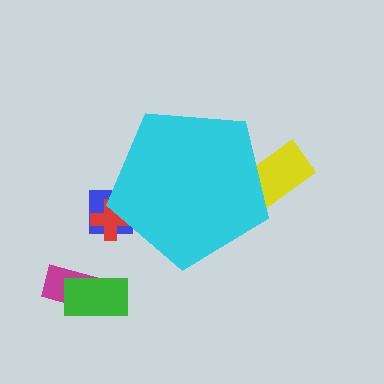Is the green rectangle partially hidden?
No, the green rectangle is fully visible.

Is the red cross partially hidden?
Yes, the red cross is partially hidden behind the cyan pentagon.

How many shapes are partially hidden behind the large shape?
3 shapes are partially hidden.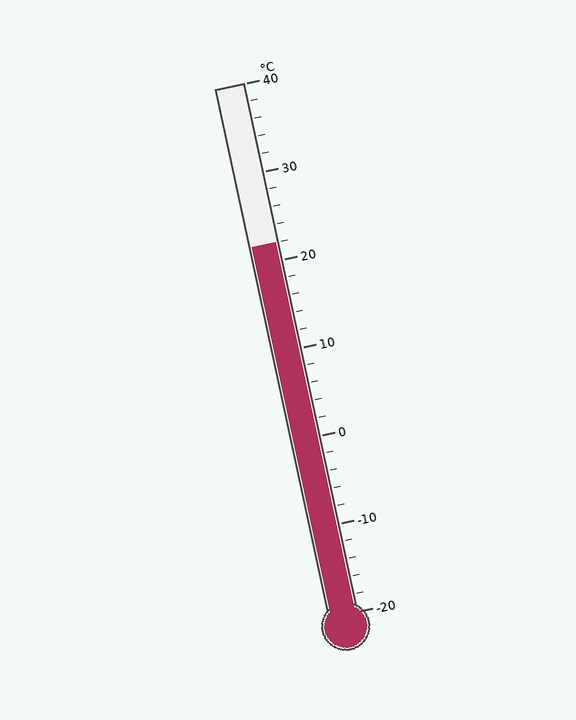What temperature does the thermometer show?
The thermometer shows approximately 22°C.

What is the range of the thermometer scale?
The thermometer scale ranges from -20°C to 40°C.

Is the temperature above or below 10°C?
The temperature is above 10°C.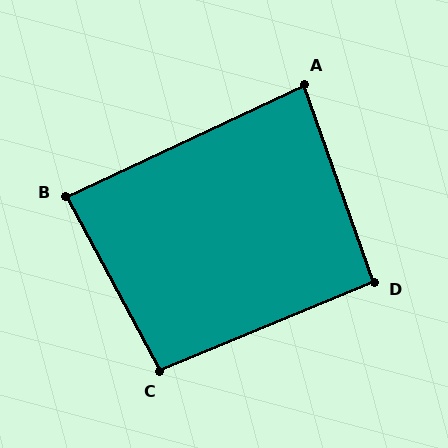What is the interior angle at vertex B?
Approximately 87 degrees (approximately right).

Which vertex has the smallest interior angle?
A, at approximately 84 degrees.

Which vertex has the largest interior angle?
C, at approximately 96 degrees.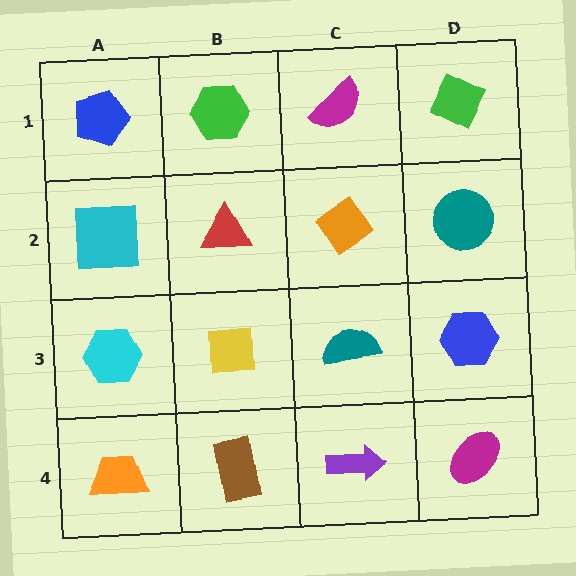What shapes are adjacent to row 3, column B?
A red triangle (row 2, column B), a brown rectangle (row 4, column B), a cyan hexagon (row 3, column A), a teal semicircle (row 3, column C).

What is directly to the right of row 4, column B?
A purple arrow.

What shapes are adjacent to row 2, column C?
A magenta semicircle (row 1, column C), a teal semicircle (row 3, column C), a red triangle (row 2, column B), a teal circle (row 2, column D).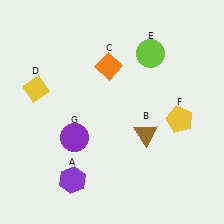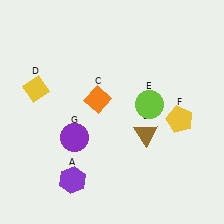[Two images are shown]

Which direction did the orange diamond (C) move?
The orange diamond (C) moved down.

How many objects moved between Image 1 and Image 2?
2 objects moved between the two images.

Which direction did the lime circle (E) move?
The lime circle (E) moved down.